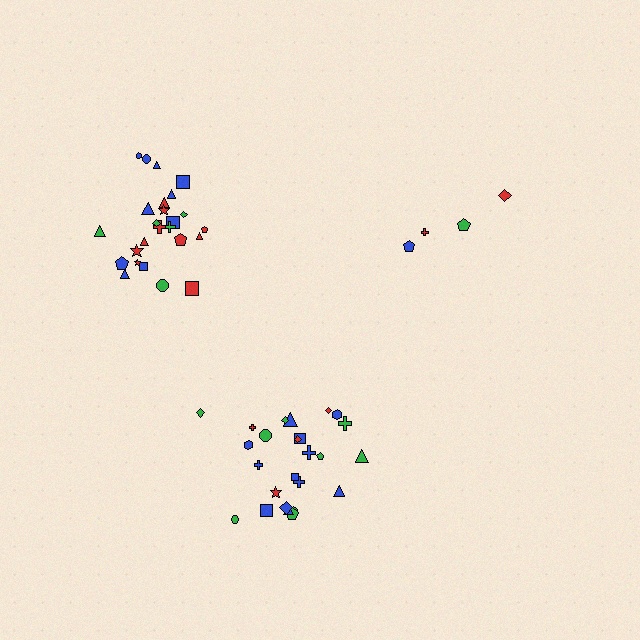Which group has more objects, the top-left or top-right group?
The top-left group.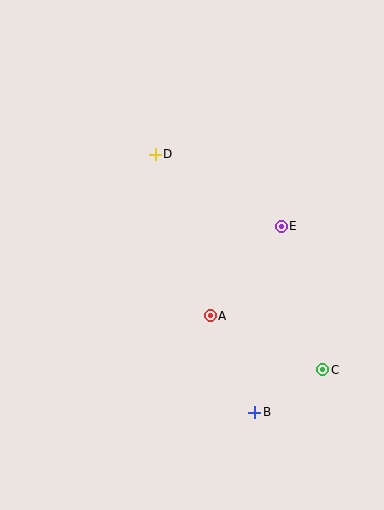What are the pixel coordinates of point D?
Point D is at (155, 154).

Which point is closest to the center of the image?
Point A at (210, 316) is closest to the center.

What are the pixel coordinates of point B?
Point B is at (255, 412).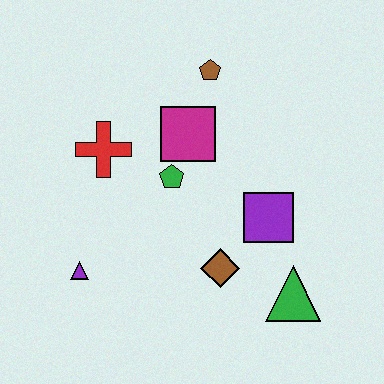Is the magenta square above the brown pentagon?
No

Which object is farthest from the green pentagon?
The green triangle is farthest from the green pentagon.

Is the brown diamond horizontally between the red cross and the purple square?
Yes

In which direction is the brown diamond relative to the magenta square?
The brown diamond is below the magenta square.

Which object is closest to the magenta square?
The green pentagon is closest to the magenta square.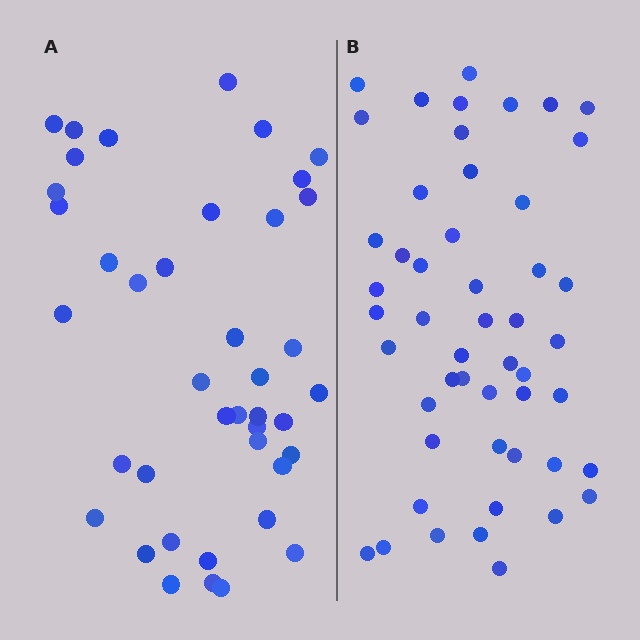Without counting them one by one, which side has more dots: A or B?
Region B (the right region) has more dots.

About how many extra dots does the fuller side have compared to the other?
Region B has roughly 8 or so more dots than region A.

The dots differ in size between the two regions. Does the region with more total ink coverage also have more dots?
No. Region A has more total ink coverage because its dots are larger, but region B actually contains more individual dots. Total area can be misleading — the number of items is what matters here.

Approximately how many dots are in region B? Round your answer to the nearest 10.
About 50 dots.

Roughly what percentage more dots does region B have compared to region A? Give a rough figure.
About 20% more.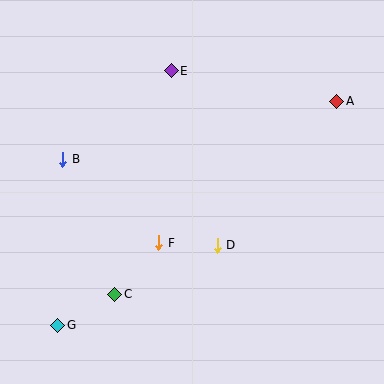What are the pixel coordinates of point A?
Point A is at (337, 101).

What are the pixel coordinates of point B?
Point B is at (63, 159).